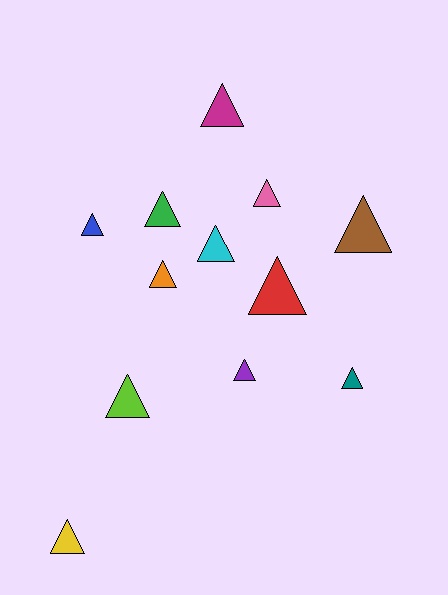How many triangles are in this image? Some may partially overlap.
There are 12 triangles.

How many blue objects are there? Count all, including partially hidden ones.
There is 1 blue object.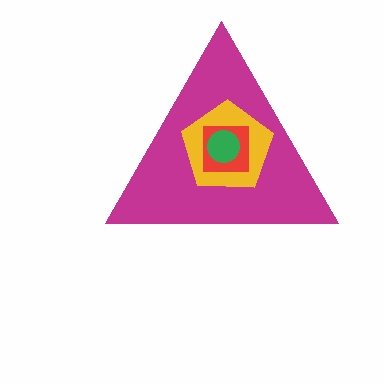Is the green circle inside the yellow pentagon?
Yes.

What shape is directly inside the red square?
The green circle.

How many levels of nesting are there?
4.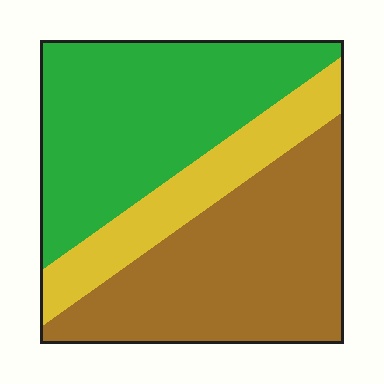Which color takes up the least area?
Yellow, at roughly 20%.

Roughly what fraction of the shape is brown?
Brown covers about 40% of the shape.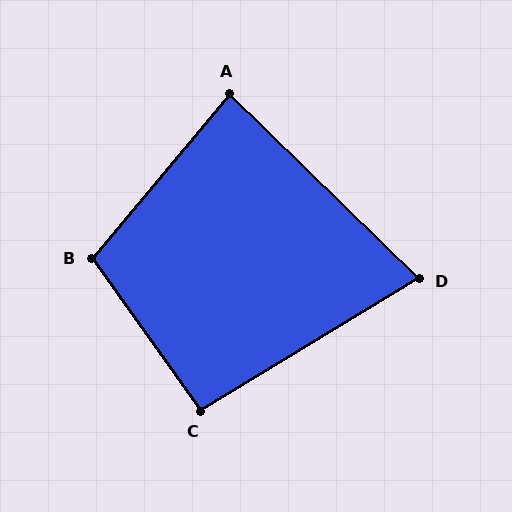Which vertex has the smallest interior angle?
D, at approximately 75 degrees.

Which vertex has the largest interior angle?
B, at approximately 105 degrees.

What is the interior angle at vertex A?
Approximately 85 degrees (approximately right).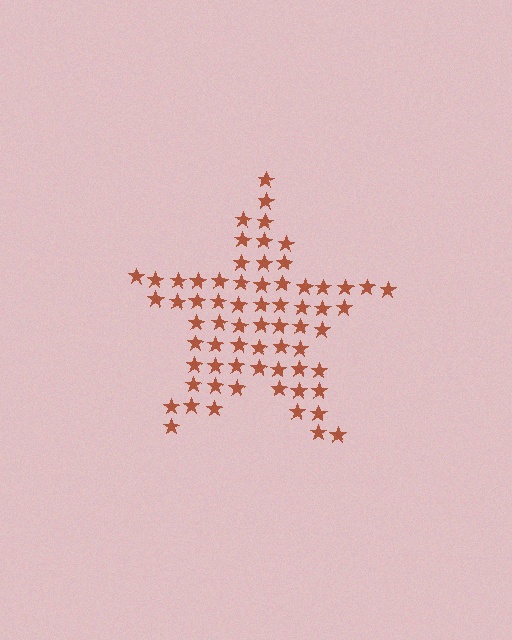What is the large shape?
The large shape is a star.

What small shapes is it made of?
It is made of small stars.